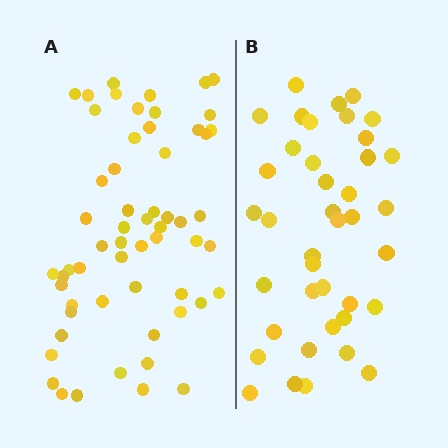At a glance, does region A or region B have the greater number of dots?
Region A (the left region) has more dots.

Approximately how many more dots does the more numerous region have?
Region A has approximately 20 more dots than region B.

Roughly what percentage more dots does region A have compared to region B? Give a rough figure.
About 45% more.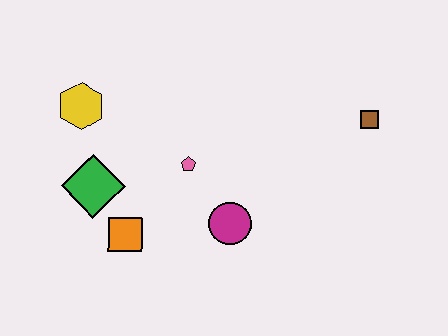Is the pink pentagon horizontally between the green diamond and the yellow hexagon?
No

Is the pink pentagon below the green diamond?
No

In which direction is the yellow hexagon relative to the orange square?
The yellow hexagon is above the orange square.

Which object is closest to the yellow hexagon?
The green diamond is closest to the yellow hexagon.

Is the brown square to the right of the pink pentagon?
Yes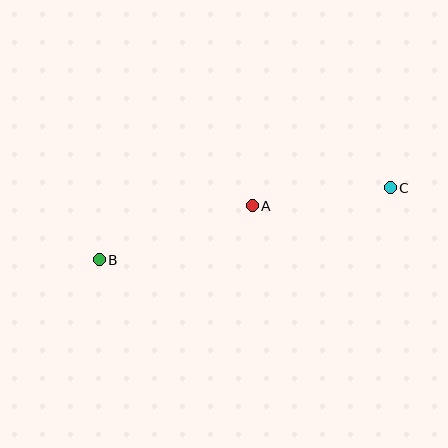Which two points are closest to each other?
Points A and C are closest to each other.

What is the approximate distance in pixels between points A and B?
The distance between A and B is approximately 162 pixels.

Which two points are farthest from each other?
Points B and C are farthest from each other.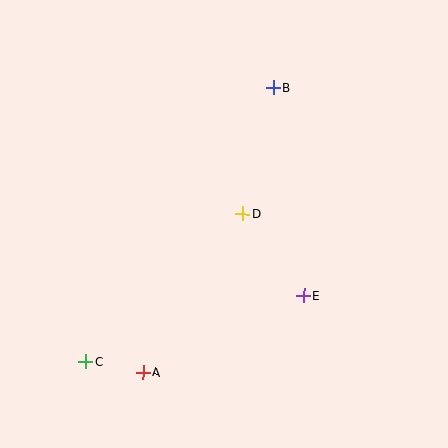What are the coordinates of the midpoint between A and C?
The midpoint between A and C is at (114, 367).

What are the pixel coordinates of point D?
Point D is at (243, 214).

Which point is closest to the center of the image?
Point D at (243, 214) is closest to the center.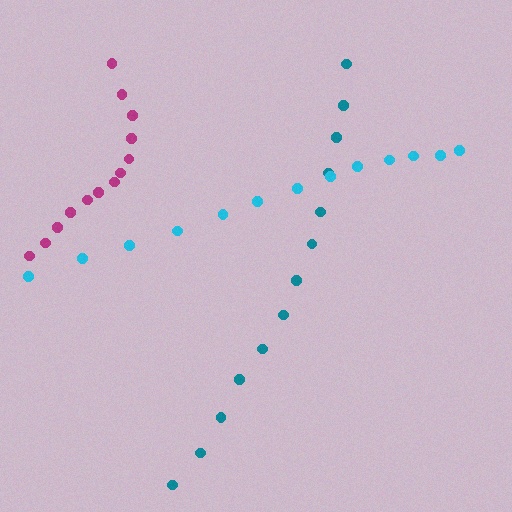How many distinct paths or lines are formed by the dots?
There are 3 distinct paths.